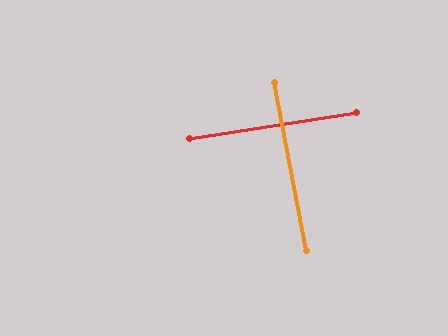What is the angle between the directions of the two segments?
Approximately 88 degrees.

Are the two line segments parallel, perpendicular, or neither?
Perpendicular — they meet at approximately 88°.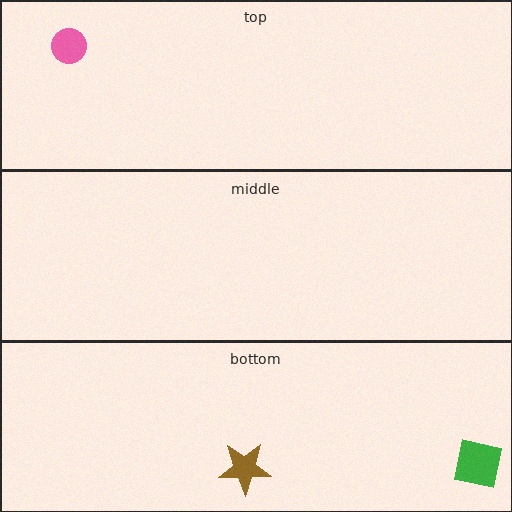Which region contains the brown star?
The bottom region.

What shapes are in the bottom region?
The green square, the brown star.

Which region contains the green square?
The bottom region.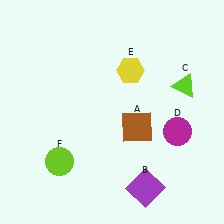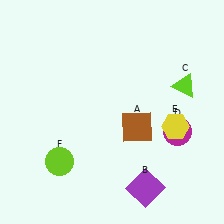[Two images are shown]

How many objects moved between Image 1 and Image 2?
1 object moved between the two images.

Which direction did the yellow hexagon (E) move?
The yellow hexagon (E) moved down.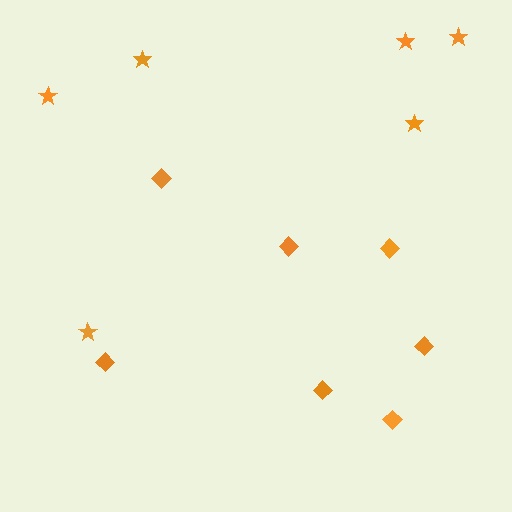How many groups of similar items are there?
There are 2 groups: one group of diamonds (7) and one group of stars (6).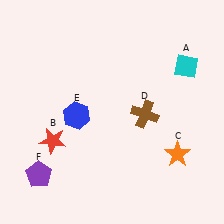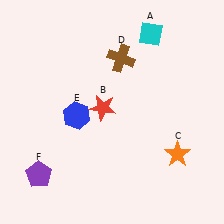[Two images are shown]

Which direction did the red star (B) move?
The red star (B) moved right.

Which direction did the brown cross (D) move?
The brown cross (D) moved up.